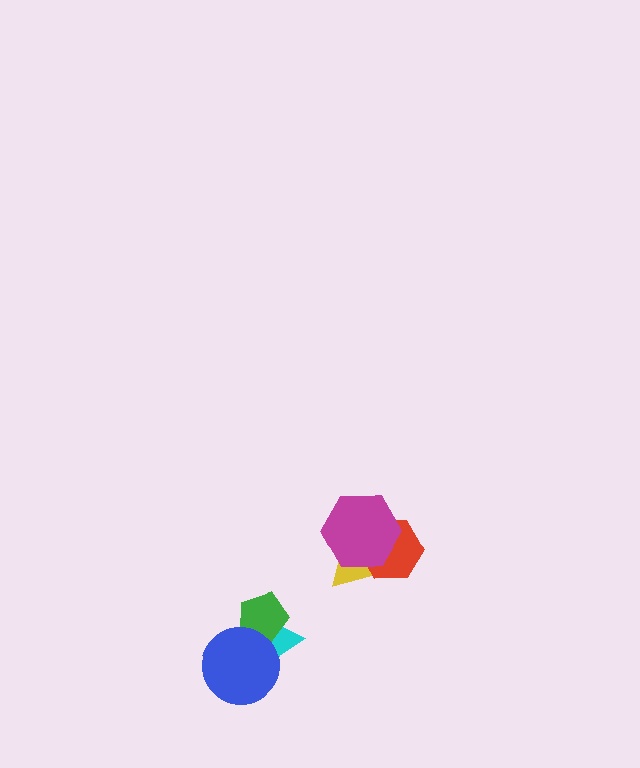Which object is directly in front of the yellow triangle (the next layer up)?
The red hexagon is directly in front of the yellow triangle.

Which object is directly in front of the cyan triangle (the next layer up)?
The green pentagon is directly in front of the cyan triangle.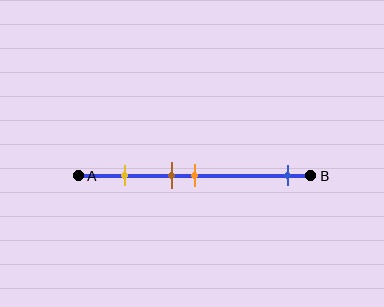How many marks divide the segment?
There are 4 marks dividing the segment.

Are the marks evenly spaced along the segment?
No, the marks are not evenly spaced.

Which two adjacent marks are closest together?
The brown and orange marks are the closest adjacent pair.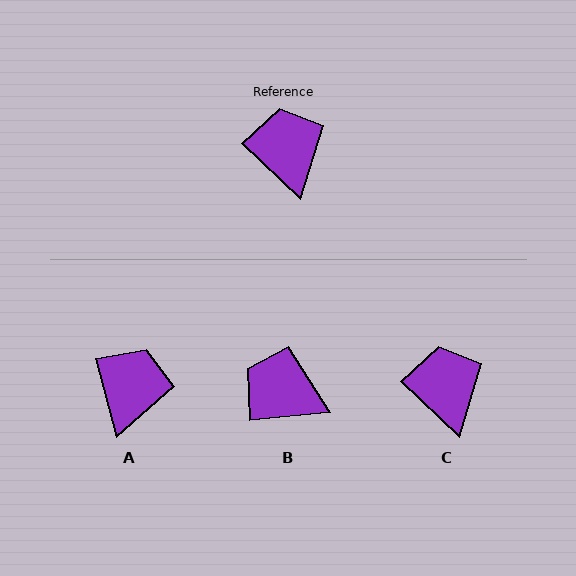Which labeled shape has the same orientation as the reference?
C.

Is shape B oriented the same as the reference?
No, it is off by about 49 degrees.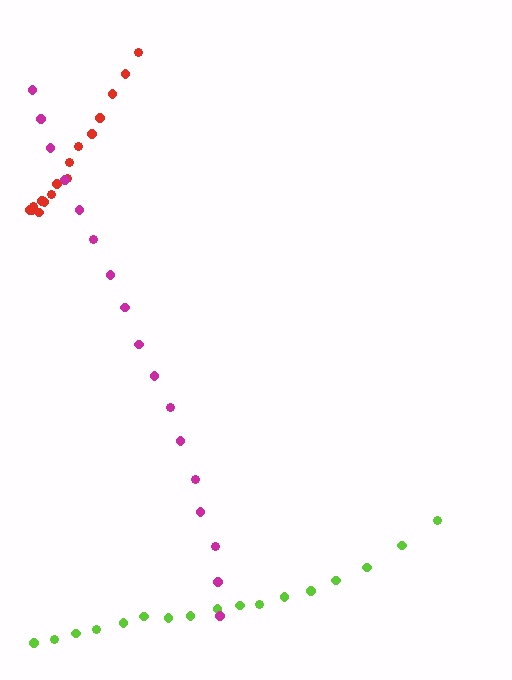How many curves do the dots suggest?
There are 3 distinct paths.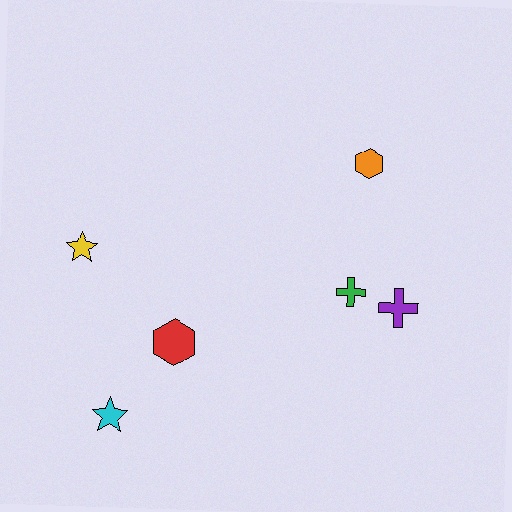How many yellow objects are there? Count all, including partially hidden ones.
There is 1 yellow object.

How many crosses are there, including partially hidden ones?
There are 2 crosses.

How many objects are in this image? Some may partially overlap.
There are 6 objects.